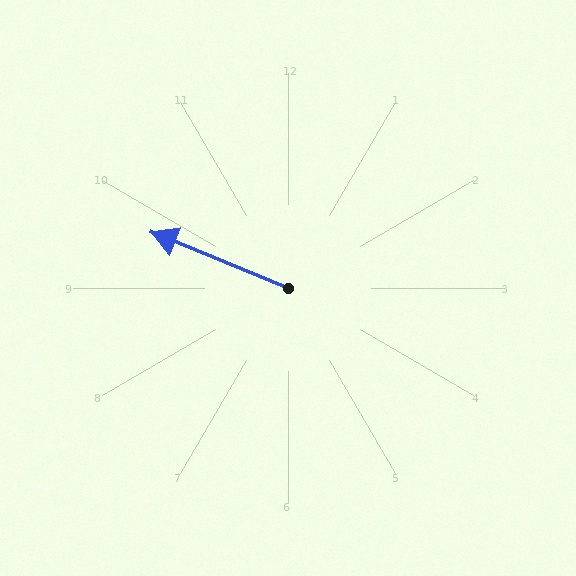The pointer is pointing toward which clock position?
Roughly 10 o'clock.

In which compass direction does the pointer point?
West.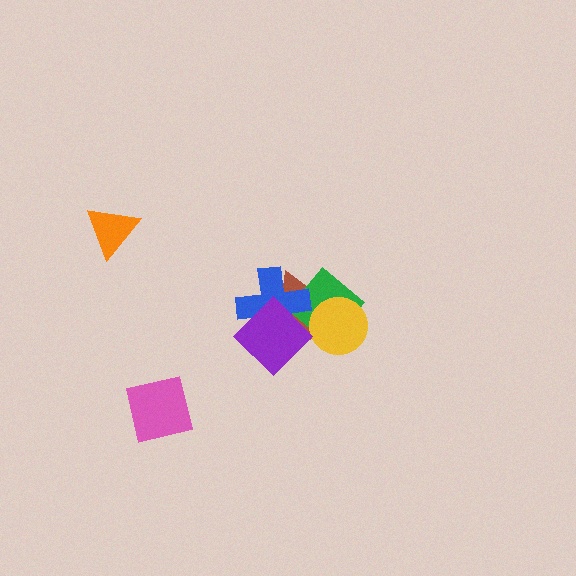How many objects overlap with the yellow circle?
2 objects overlap with the yellow circle.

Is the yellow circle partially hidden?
No, no other shape covers it.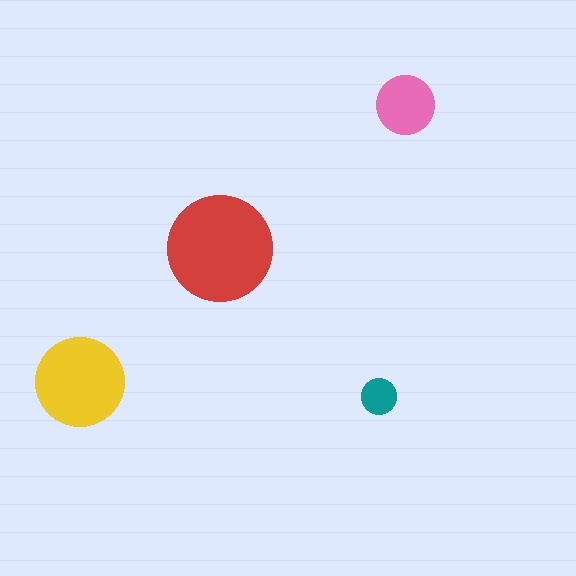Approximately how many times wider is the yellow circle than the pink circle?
About 1.5 times wider.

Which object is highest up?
The pink circle is topmost.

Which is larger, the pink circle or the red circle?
The red one.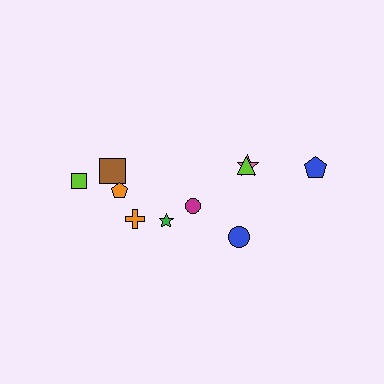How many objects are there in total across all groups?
There are 10 objects.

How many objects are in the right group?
There are 4 objects.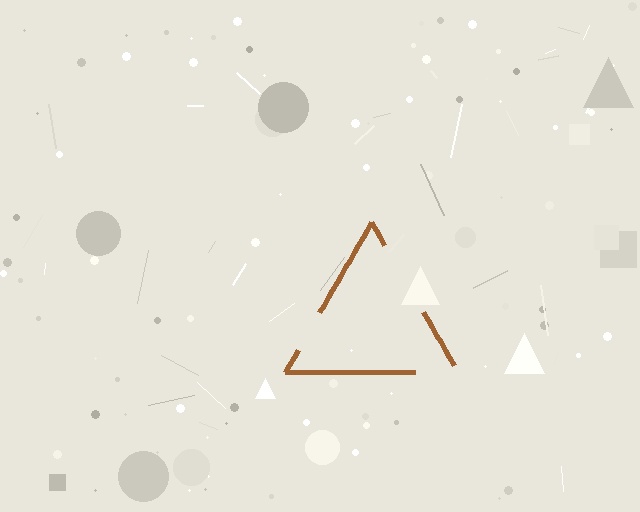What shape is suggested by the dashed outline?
The dashed outline suggests a triangle.